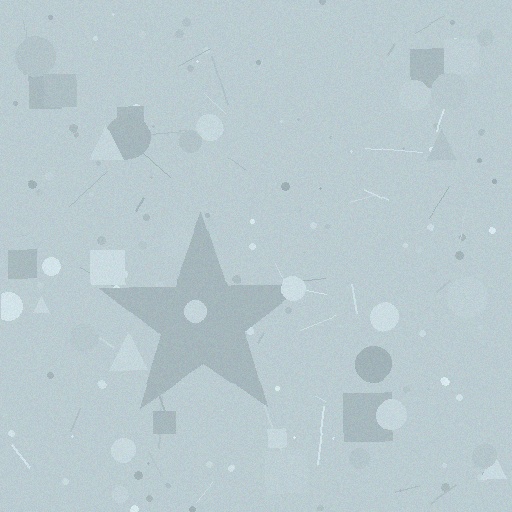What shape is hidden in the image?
A star is hidden in the image.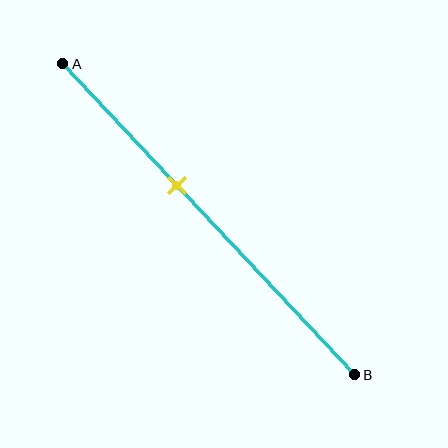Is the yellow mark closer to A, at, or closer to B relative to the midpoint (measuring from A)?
The yellow mark is closer to point A than the midpoint of segment AB.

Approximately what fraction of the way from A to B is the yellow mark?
The yellow mark is approximately 40% of the way from A to B.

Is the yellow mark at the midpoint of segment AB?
No, the mark is at about 40% from A, not at the 50% midpoint.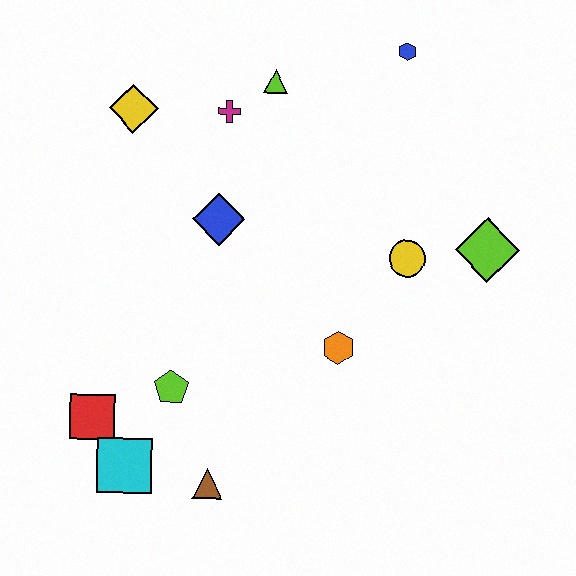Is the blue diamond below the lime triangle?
Yes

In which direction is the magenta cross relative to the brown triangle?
The magenta cross is above the brown triangle.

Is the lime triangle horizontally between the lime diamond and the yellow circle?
No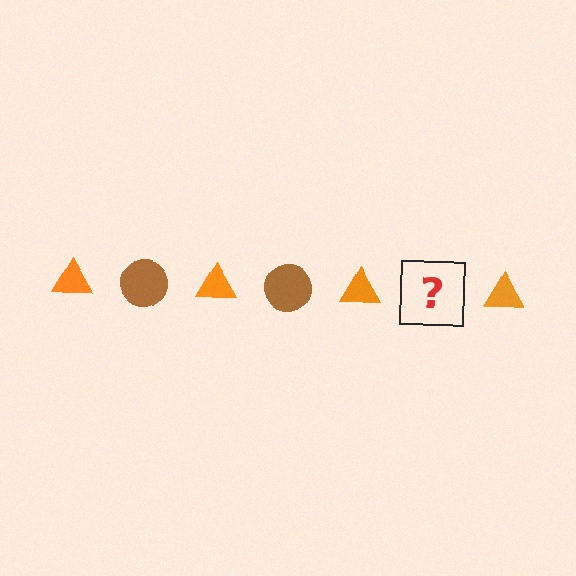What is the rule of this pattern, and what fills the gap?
The rule is that the pattern alternates between orange triangle and brown circle. The gap should be filled with a brown circle.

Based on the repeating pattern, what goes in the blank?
The blank should be a brown circle.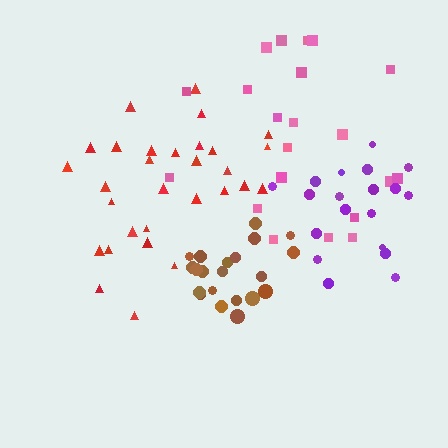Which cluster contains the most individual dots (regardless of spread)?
Red (30).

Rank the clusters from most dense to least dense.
brown, purple, red, pink.